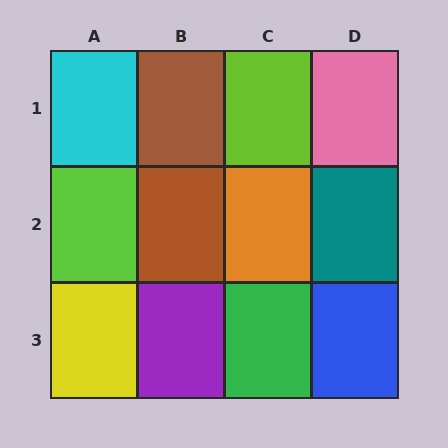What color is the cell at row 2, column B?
Brown.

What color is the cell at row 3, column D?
Blue.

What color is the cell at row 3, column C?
Green.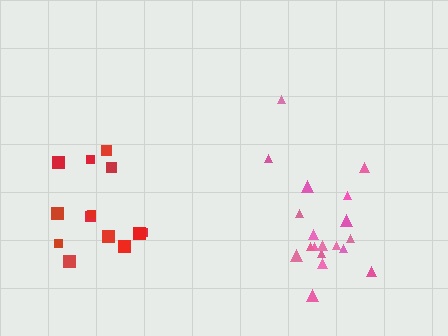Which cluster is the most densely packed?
Red.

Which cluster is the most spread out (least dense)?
Pink.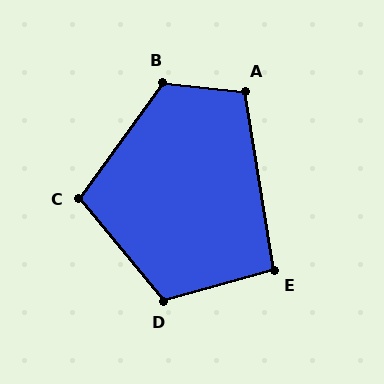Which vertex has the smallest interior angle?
E, at approximately 97 degrees.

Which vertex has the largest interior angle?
B, at approximately 119 degrees.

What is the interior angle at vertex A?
Approximately 106 degrees (obtuse).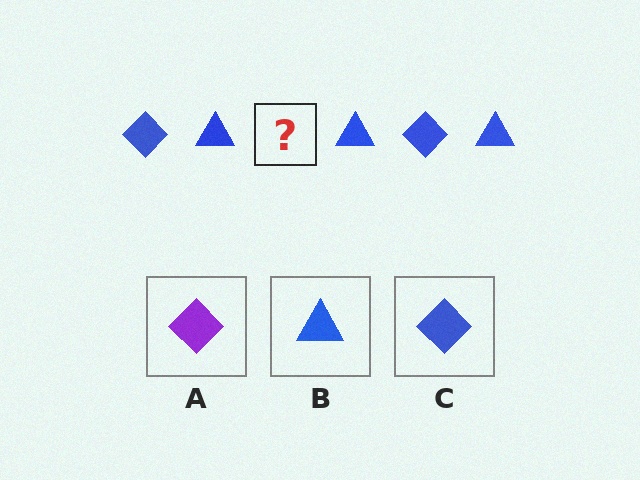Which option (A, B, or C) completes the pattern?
C.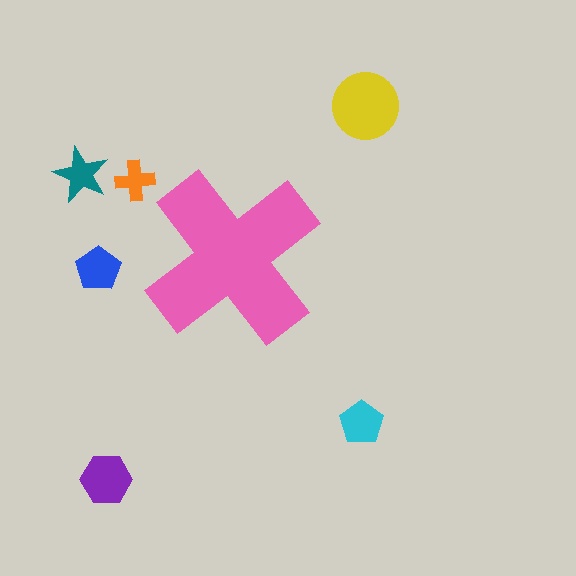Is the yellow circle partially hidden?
No, the yellow circle is fully visible.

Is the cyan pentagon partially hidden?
No, the cyan pentagon is fully visible.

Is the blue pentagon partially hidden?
No, the blue pentagon is fully visible.